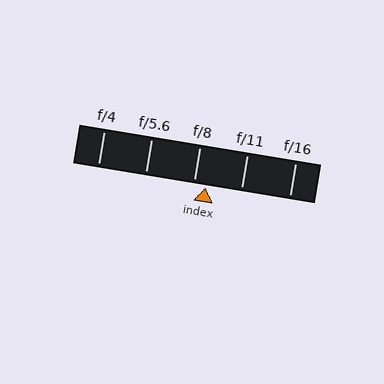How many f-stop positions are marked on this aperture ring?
There are 5 f-stop positions marked.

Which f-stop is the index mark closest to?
The index mark is closest to f/8.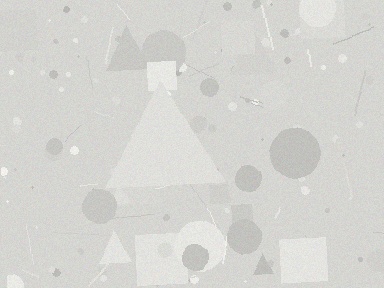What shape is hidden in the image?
A triangle is hidden in the image.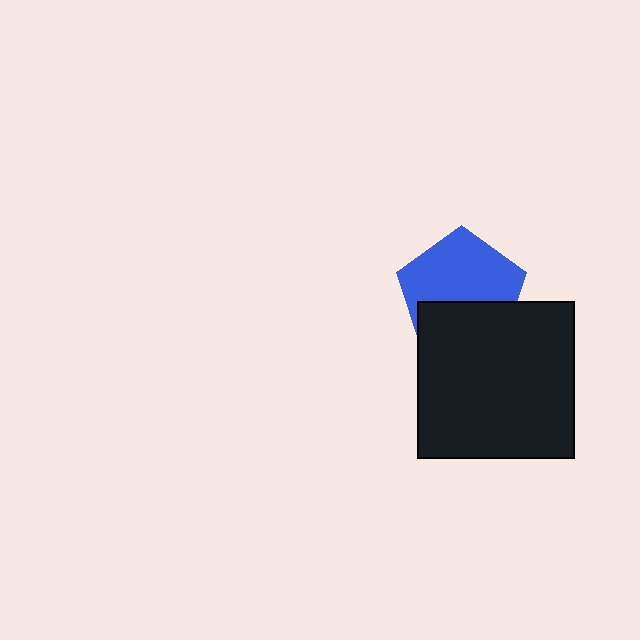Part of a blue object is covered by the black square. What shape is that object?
It is a pentagon.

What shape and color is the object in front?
The object in front is a black square.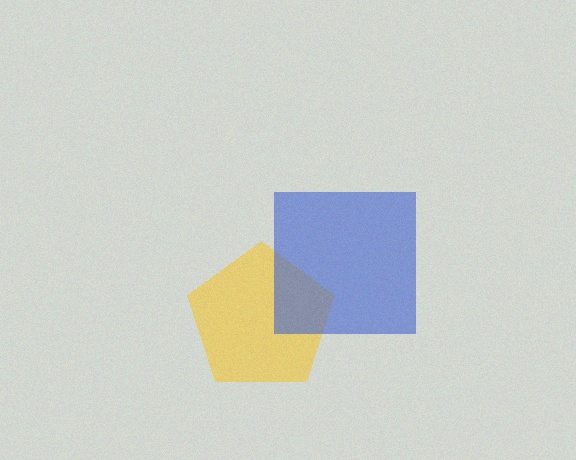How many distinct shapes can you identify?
There are 2 distinct shapes: a yellow pentagon, a blue square.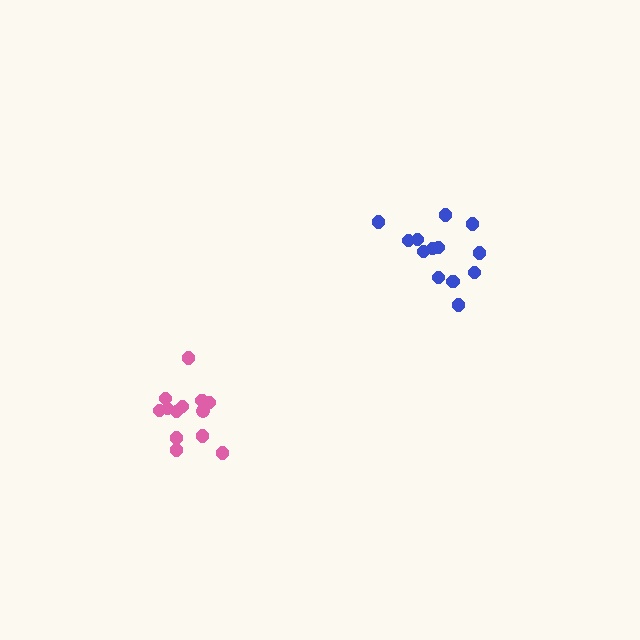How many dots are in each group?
Group 1: 13 dots, Group 2: 13 dots (26 total).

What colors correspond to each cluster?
The clusters are colored: pink, blue.